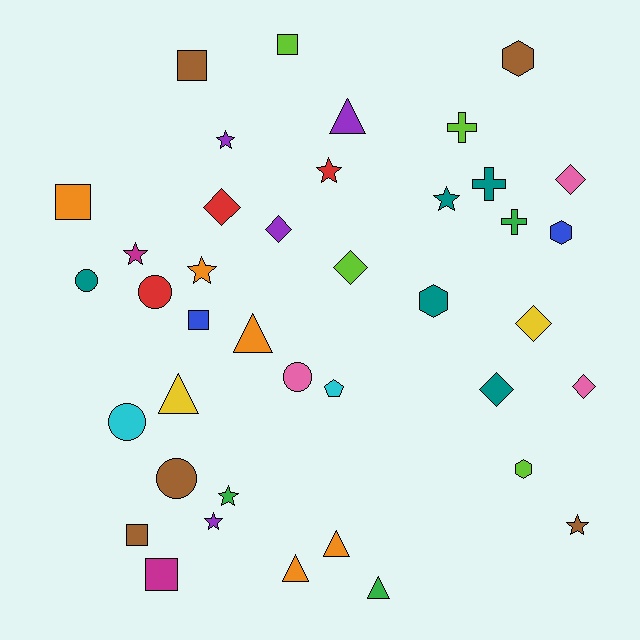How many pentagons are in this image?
There is 1 pentagon.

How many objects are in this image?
There are 40 objects.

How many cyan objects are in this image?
There are 2 cyan objects.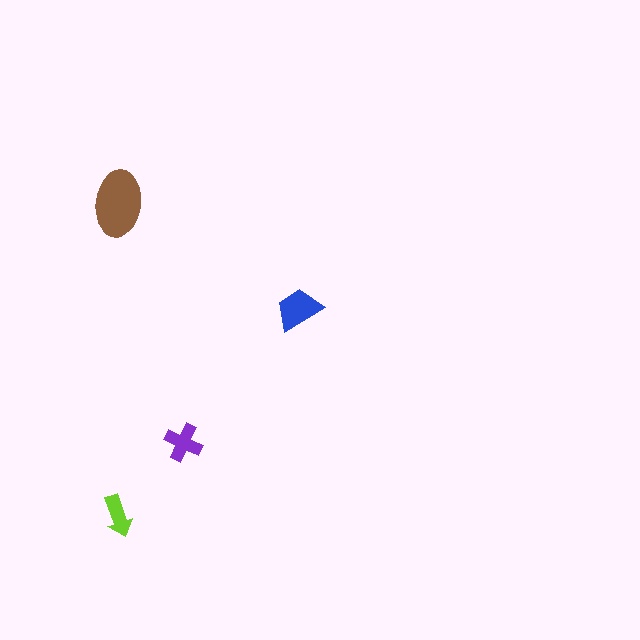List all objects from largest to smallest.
The brown ellipse, the blue trapezoid, the purple cross, the lime arrow.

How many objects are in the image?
There are 4 objects in the image.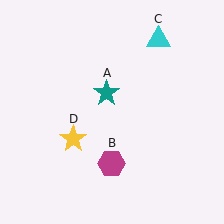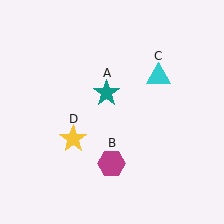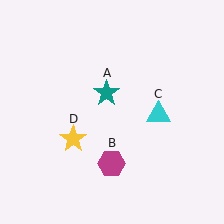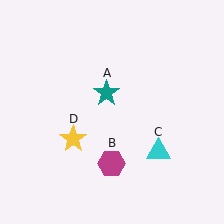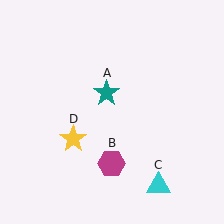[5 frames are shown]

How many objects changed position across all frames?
1 object changed position: cyan triangle (object C).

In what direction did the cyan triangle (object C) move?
The cyan triangle (object C) moved down.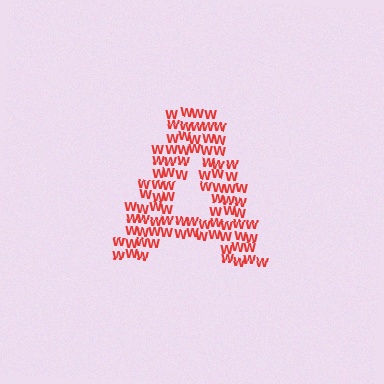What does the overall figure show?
The overall figure shows the letter A.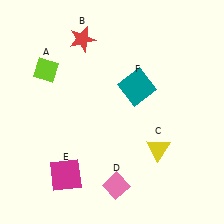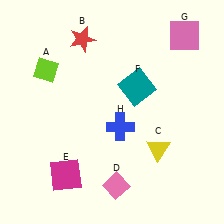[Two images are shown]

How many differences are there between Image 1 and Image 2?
There are 2 differences between the two images.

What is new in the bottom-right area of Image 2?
A blue cross (H) was added in the bottom-right area of Image 2.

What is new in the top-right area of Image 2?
A pink square (G) was added in the top-right area of Image 2.